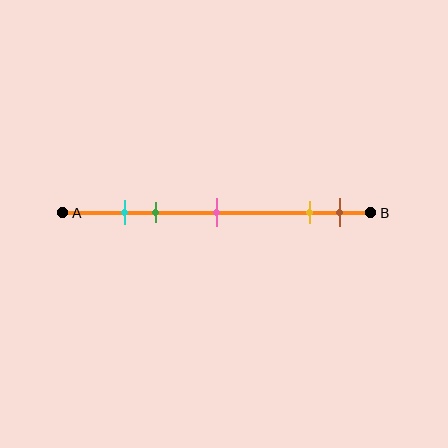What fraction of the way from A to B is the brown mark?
The brown mark is approximately 90% (0.9) of the way from A to B.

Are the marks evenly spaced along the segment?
No, the marks are not evenly spaced.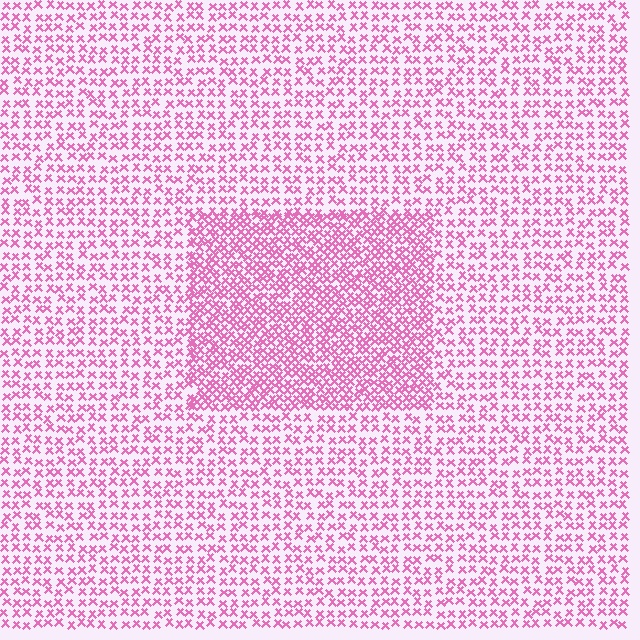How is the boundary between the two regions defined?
The boundary is defined by a change in element density (approximately 1.9x ratio). All elements are the same color, size, and shape.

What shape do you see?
I see a rectangle.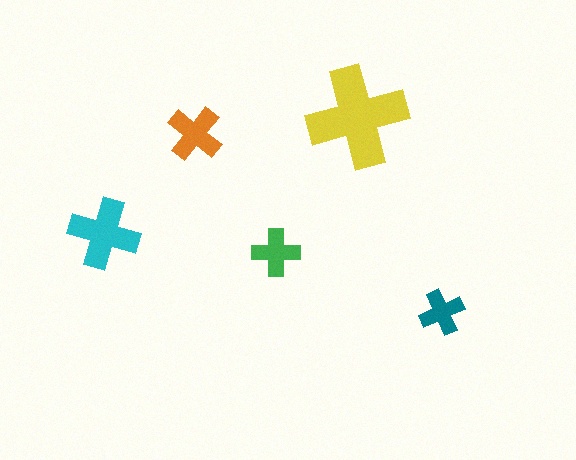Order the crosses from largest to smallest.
the yellow one, the cyan one, the orange one, the green one, the teal one.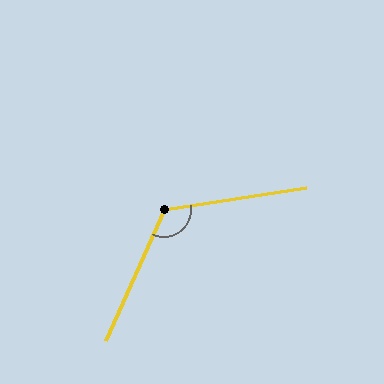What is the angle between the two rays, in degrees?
Approximately 122 degrees.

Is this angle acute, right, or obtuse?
It is obtuse.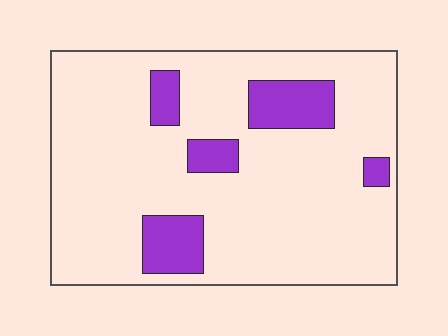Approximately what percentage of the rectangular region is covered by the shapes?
Approximately 15%.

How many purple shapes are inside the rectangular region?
5.